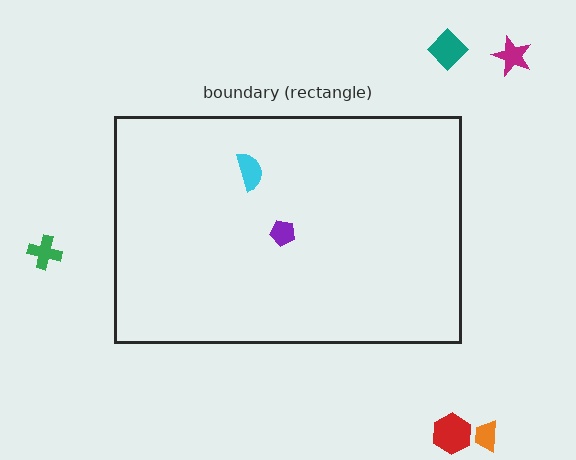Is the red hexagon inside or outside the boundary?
Outside.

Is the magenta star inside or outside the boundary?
Outside.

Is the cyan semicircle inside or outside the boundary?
Inside.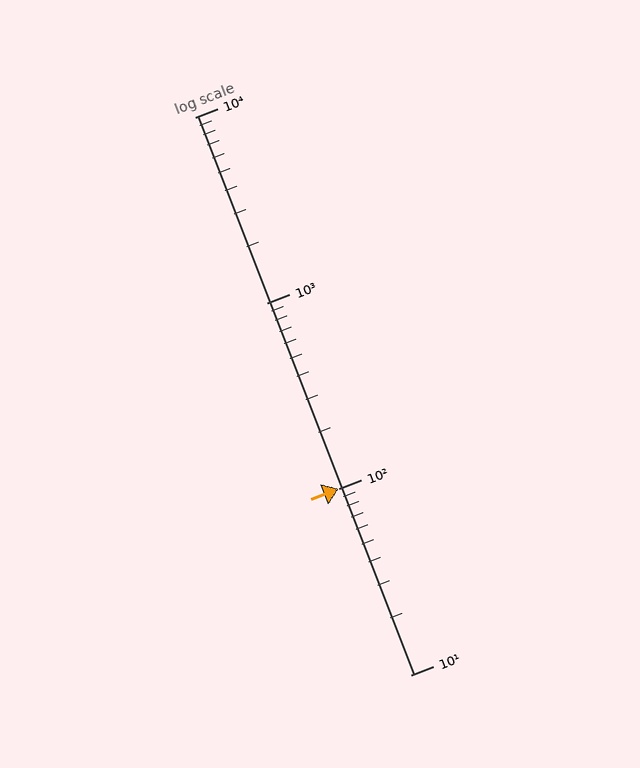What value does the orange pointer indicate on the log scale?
The pointer indicates approximately 100.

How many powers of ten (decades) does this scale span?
The scale spans 3 decades, from 10 to 10000.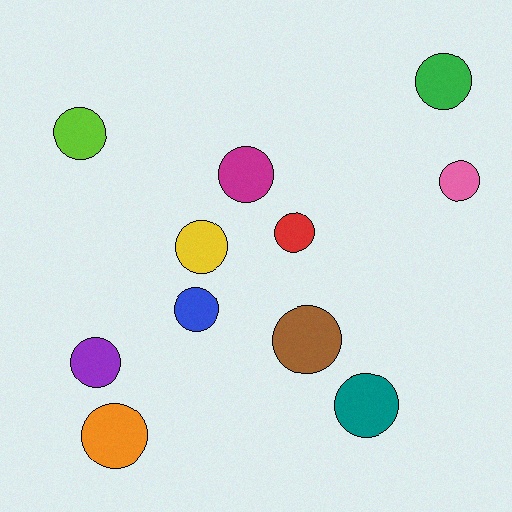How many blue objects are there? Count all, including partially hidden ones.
There is 1 blue object.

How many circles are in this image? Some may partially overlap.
There are 11 circles.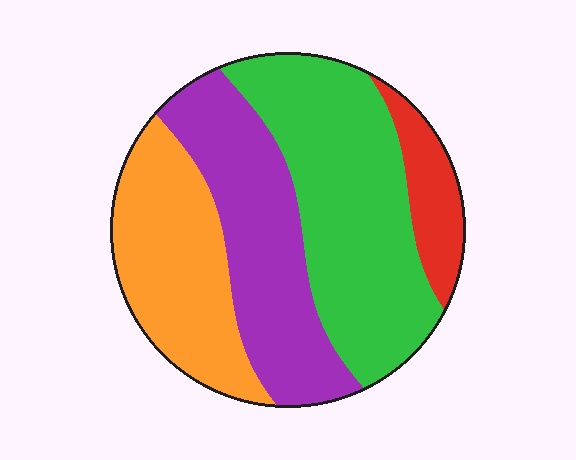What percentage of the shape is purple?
Purple takes up between a sixth and a third of the shape.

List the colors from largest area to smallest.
From largest to smallest: green, purple, orange, red.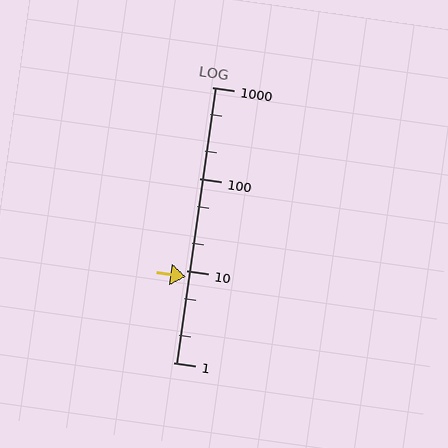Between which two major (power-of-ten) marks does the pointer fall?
The pointer is between 1 and 10.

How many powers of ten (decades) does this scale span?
The scale spans 3 decades, from 1 to 1000.